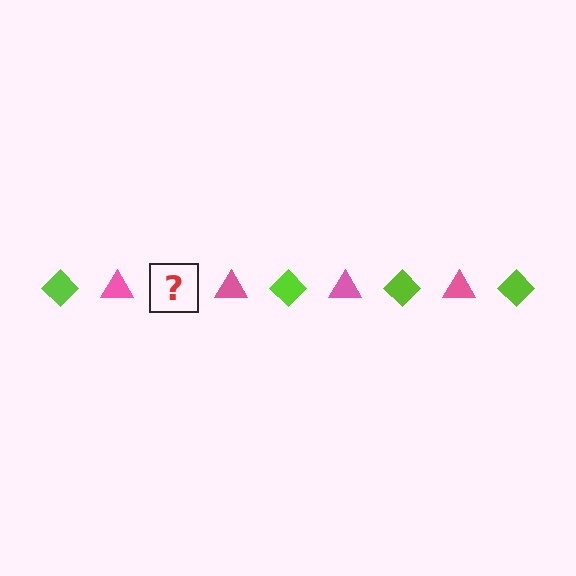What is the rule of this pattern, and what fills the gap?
The rule is that the pattern alternates between lime diamond and pink triangle. The gap should be filled with a lime diamond.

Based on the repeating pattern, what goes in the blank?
The blank should be a lime diamond.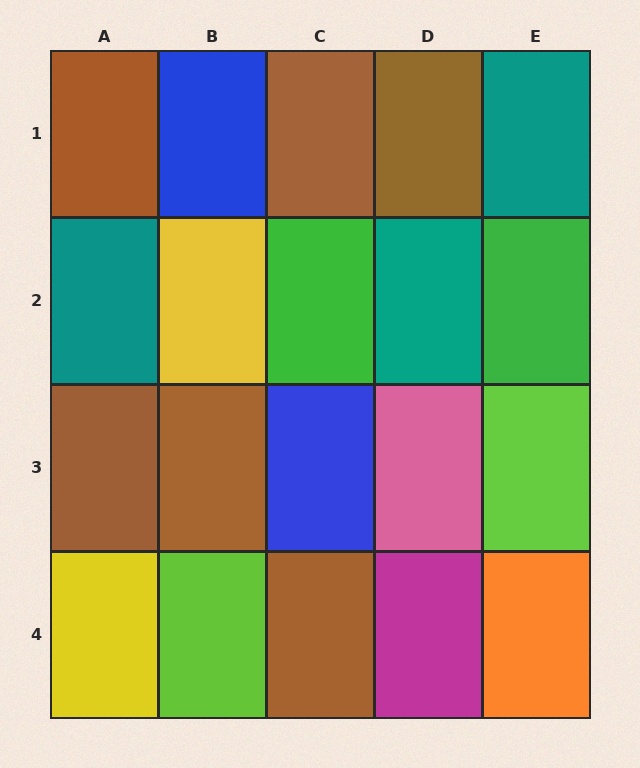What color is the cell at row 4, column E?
Orange.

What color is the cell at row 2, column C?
Green.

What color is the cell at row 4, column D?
Magenta.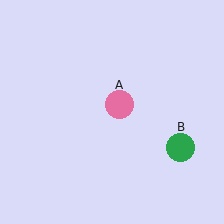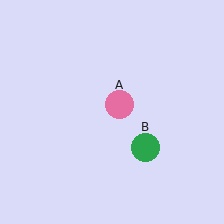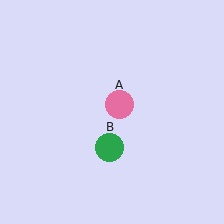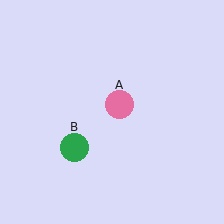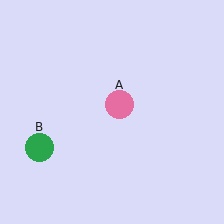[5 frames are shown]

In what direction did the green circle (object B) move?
The green circle (object B) moved left.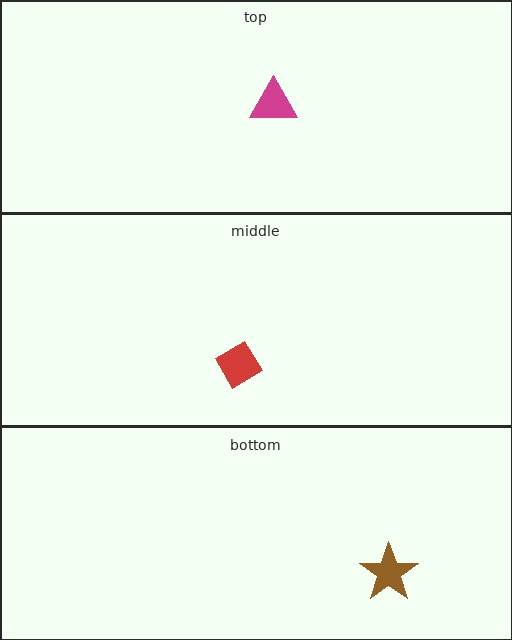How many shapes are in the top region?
1.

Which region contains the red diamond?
The middle region.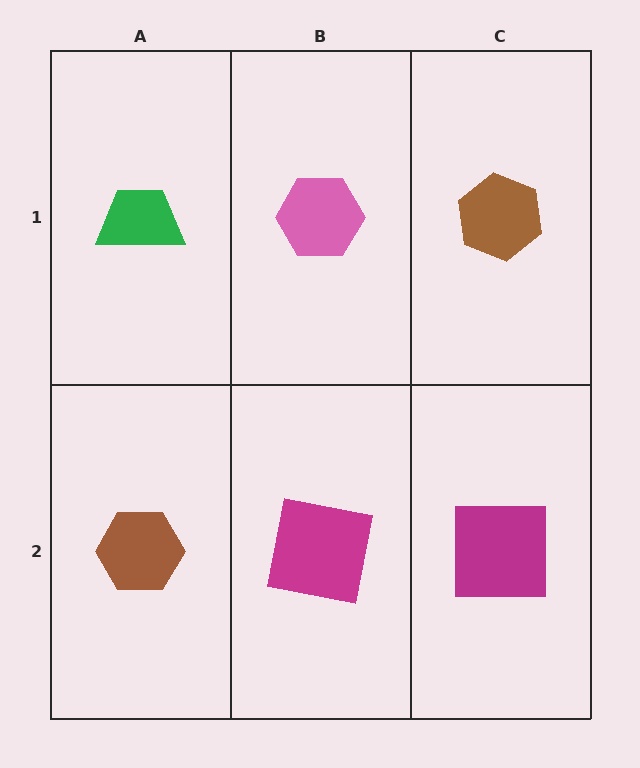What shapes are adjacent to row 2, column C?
A brown hexagon (row 1, column C), a magenta square (row 2, column B).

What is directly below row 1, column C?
A magenta square.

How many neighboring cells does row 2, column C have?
2.